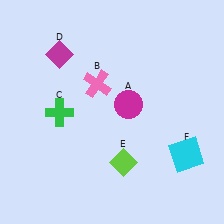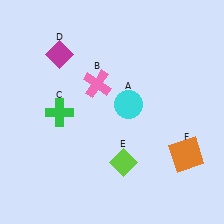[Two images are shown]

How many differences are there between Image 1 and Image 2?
There are 2 differences between the two images.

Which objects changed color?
A changed from magenta to cyan. F changed from cyan to orange.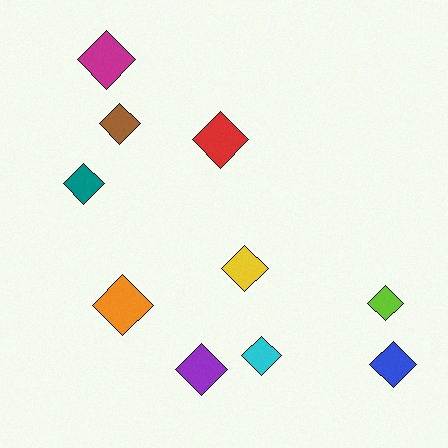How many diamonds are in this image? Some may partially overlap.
There are 10 diamonds.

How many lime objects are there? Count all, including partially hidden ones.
There is 1 lime object.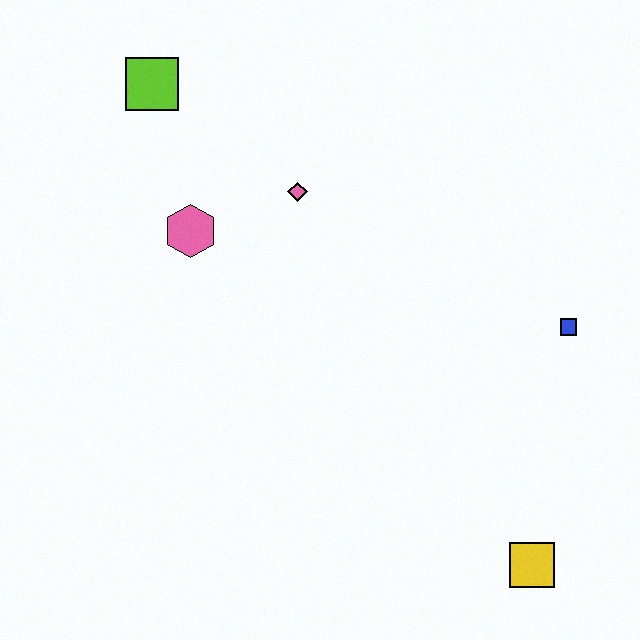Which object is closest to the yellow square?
The blue square is closest to the yellow square.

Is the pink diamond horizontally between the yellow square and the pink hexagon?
Yes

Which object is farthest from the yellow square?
The lime square is farthest from the yellow square.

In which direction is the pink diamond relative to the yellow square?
The pink diamond is above the yellow square.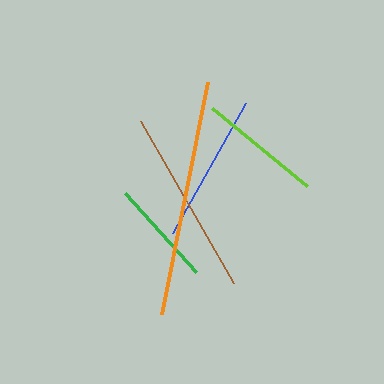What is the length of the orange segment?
The orange segment is approximately 237 pixels long.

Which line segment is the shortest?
The green line is the shortest at approximately 106 pixels.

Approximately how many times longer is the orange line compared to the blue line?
The orange line is approximately 1.6 times the length of the blue line.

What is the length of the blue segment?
The blue segment is approximately 149 pixels long.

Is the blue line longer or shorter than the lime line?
The blue line is longer than the lime line.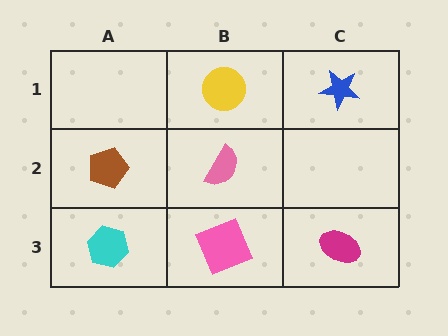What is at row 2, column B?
A pink semicircle.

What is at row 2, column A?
A brown pentagon.